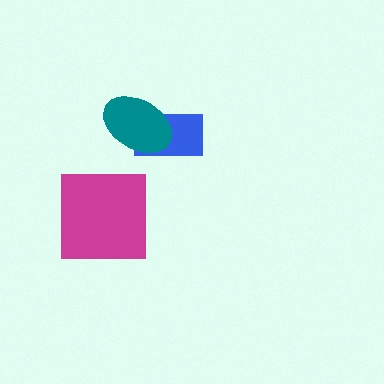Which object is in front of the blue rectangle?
The teal ellipse is in front of the blue rectangle.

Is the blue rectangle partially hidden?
Yes, it is partially covered by another shape.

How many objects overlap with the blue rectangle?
1 object overlaps with the blue rectangle.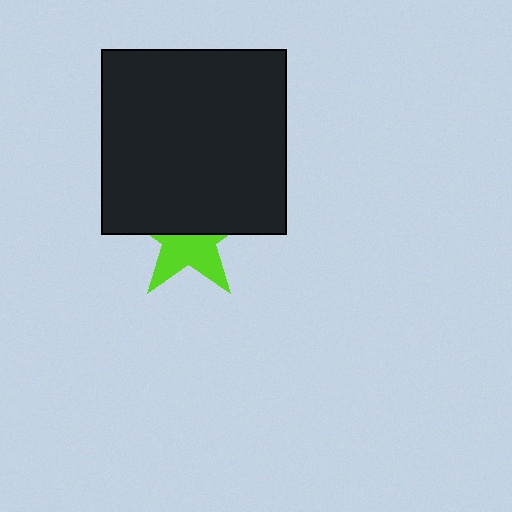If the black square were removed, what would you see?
You would see the complete lime star.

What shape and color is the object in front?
The object in front is a black square.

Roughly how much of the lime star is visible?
About half of it is visible (roughly 46%).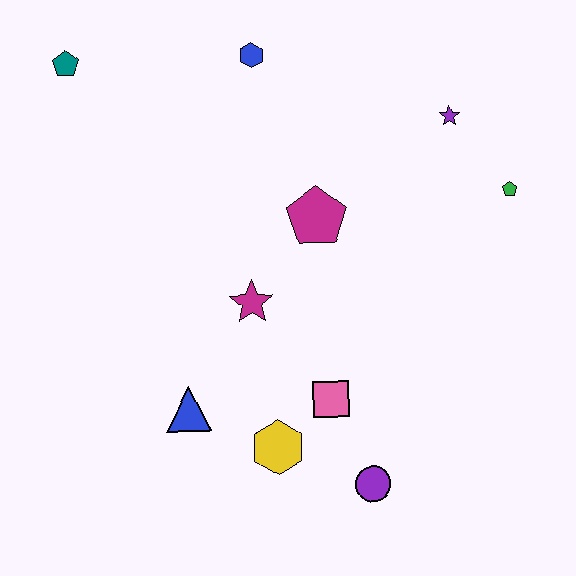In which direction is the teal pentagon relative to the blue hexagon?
The teal pentagon is to the left of the blue hexagon.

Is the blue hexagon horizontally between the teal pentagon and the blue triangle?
No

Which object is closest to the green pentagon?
The purple star is closest to the green pentagon.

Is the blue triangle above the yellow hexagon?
Yes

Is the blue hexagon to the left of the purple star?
Yes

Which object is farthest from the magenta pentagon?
The teal pentagon is farthest from the magenta pentagon.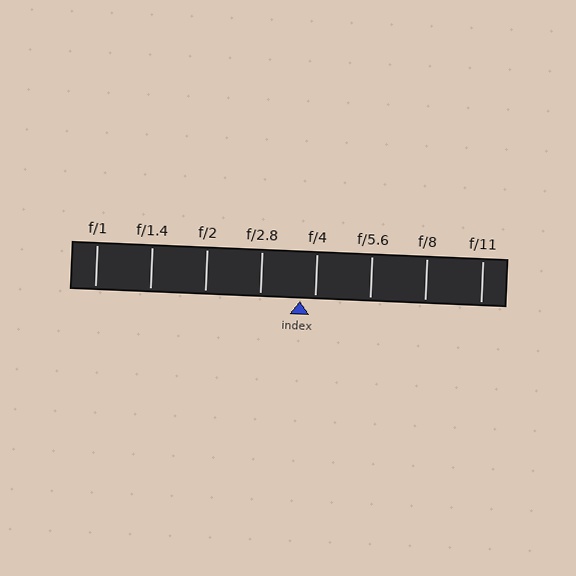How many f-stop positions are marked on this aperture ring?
There are 8 f-stop positions marked.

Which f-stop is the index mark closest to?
The index mark is closest to f/4.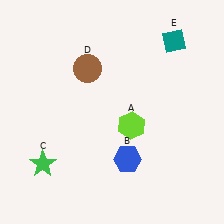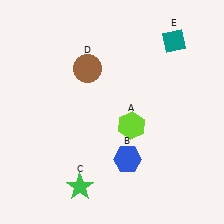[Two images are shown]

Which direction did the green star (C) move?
The green star (C) moved right.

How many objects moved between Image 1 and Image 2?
1 object moved between the two images.